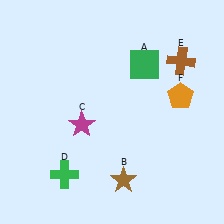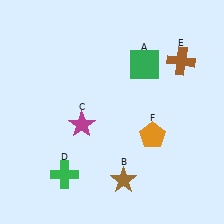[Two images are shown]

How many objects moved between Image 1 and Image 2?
1 object moved between the two images.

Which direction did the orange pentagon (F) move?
The orange pentagon (F) moved down.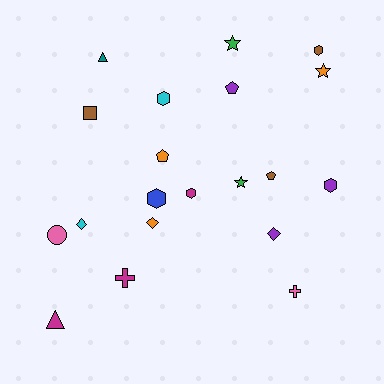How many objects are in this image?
There are 20 objects.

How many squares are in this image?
There is 1 square.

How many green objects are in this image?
There are 2 green objects.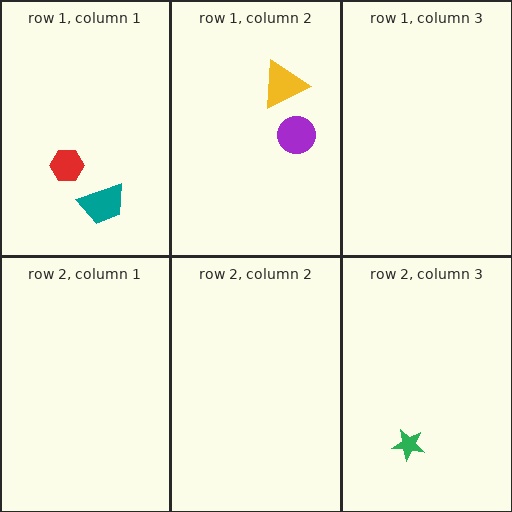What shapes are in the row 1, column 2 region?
The yellow triangle, the purple circle.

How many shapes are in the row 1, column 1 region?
2.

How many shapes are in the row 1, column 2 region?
2.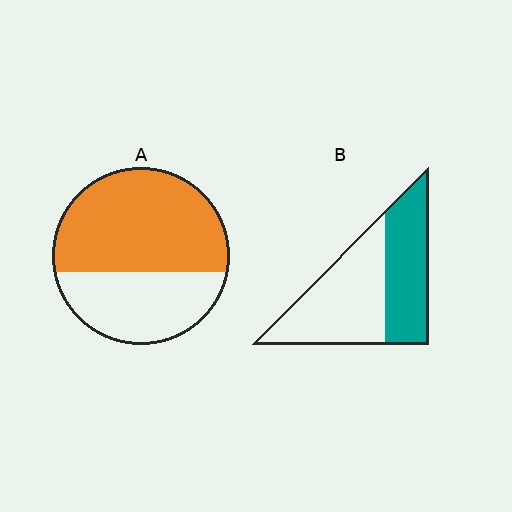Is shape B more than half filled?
No.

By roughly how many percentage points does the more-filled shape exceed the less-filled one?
By roughly 20 percentage points (A over B).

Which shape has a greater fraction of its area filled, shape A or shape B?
Shape A.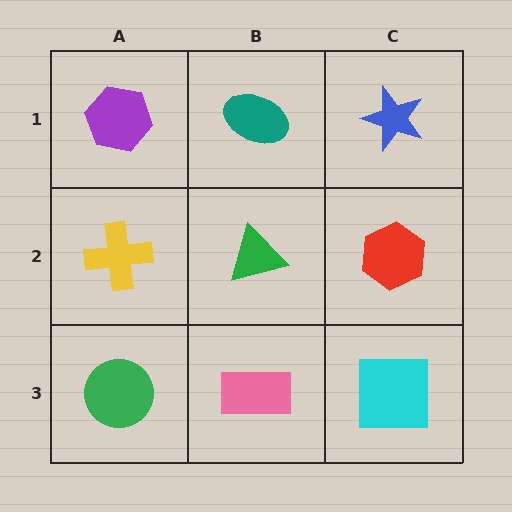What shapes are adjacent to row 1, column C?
A red hexagon (row 2, column C), a teal ellipse (row 1, column B).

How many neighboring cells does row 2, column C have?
3.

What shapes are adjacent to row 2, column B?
A teal ellipse (row 1, column B), a pink rectangle (row 3, column B), a yellow cross (row 2, column A), a red hexagon (row 2, column C).